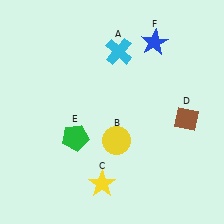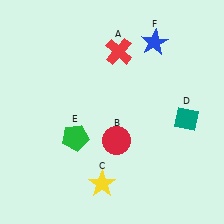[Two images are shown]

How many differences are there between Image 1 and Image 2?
There are 3 differences between the two images.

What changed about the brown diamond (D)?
In Image 1, D is brown. In Image 2, it changed to teal.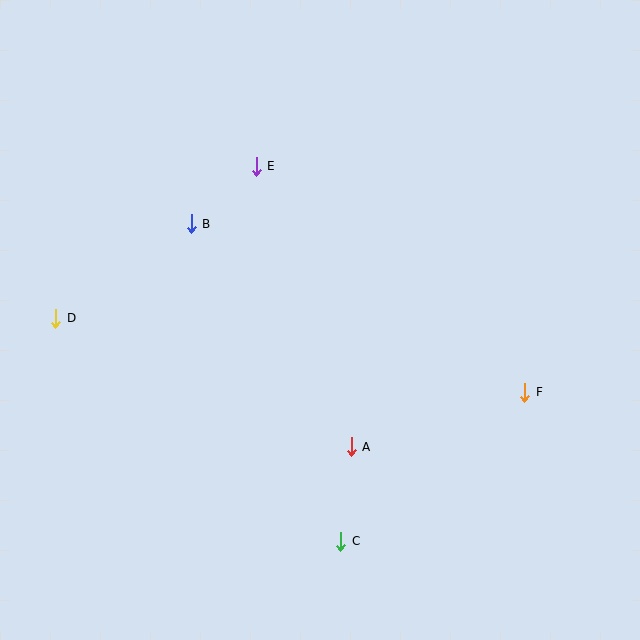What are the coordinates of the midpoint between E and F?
The midpoint between E and F is at (390, 279).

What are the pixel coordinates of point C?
Point C is at (341, 541).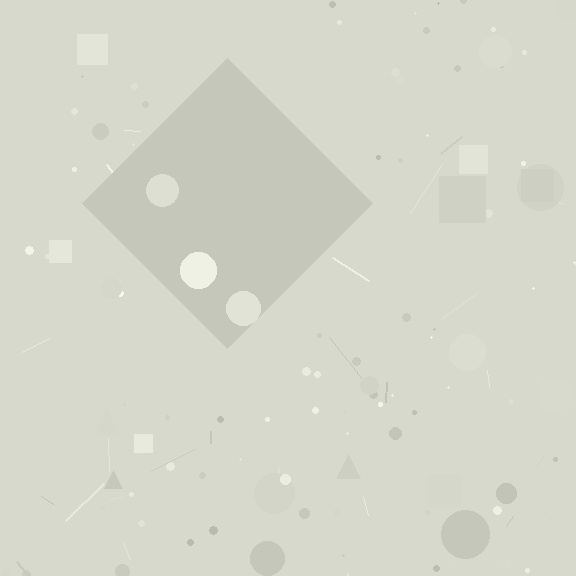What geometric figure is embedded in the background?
A diamond is embedded in the background.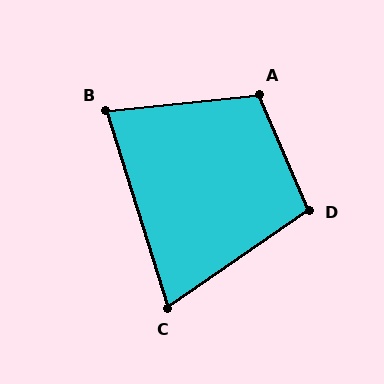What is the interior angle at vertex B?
Approximately 79 degrees (acute).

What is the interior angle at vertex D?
Approximately 101 degrees (obtuse).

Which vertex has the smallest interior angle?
C, at approximately 73 degrees.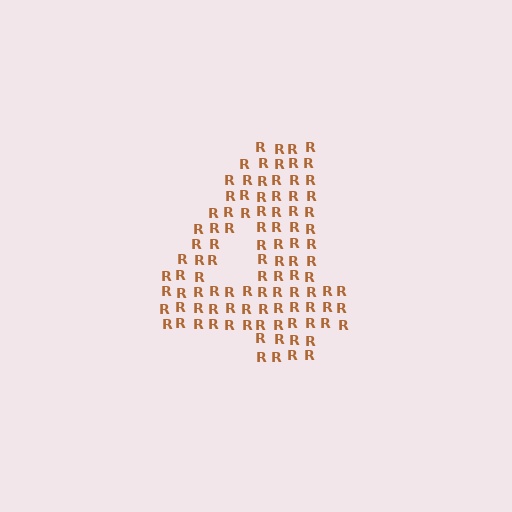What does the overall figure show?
The overall figure shows the digit 4.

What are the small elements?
The small elements are letter R's.